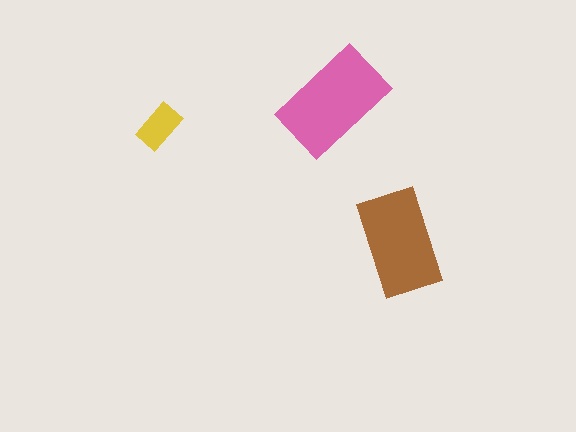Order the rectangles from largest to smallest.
the pink one, the brown one, the yellow one.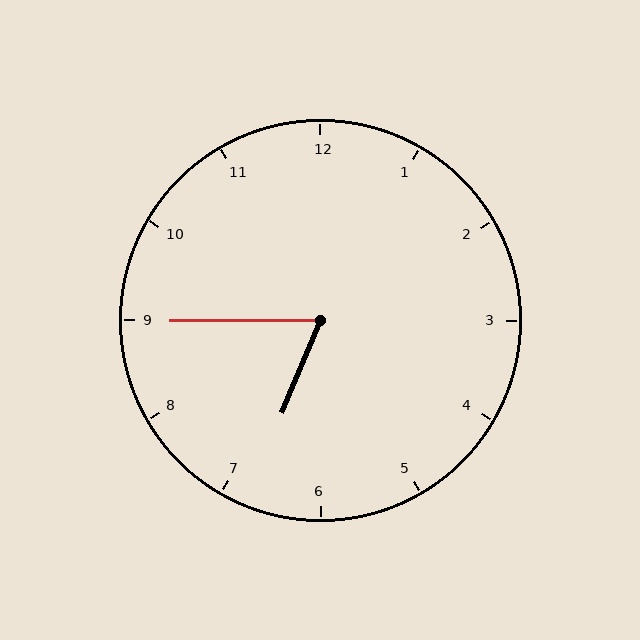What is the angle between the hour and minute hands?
Approximately 68 degrees.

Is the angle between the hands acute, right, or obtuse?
It is acute.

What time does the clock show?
6:45.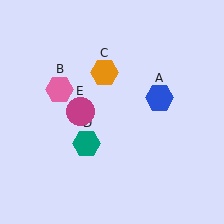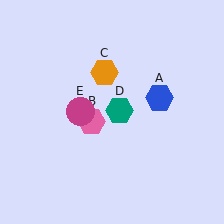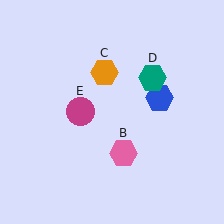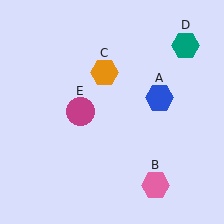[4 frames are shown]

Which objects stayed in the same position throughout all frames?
Blue hexagon (object A) and orange hexagon (object C) and magenta circle (object E) remained stationary.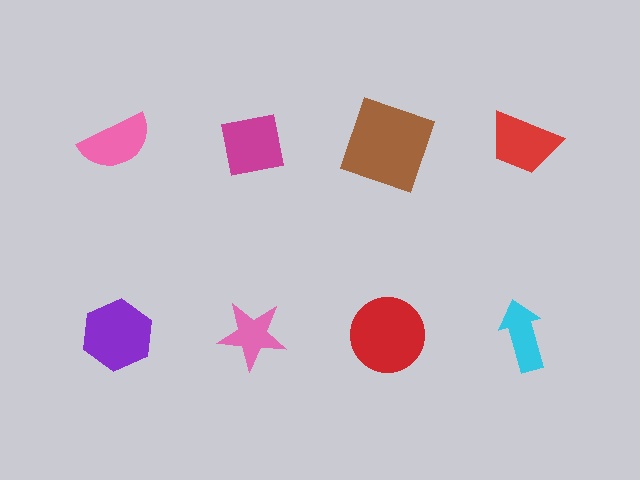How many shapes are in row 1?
4 shapes.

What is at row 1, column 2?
A magenta square.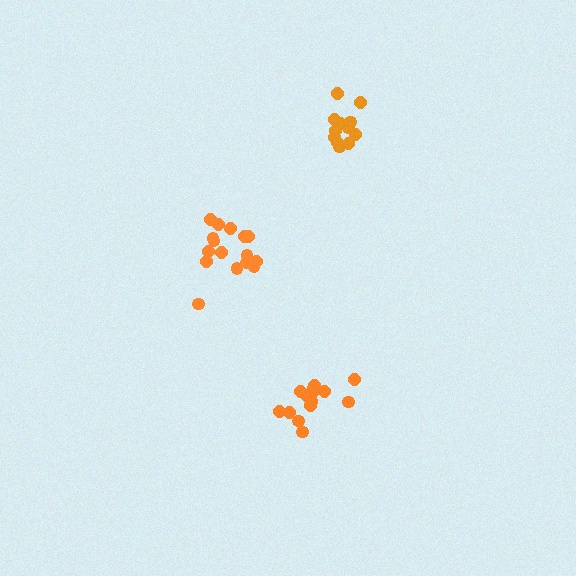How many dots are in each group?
Group 1: 13 dots, Group 2: 16 dots, Group 3: 14 dots (43 total).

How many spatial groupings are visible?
There are 3 spatial groupings.